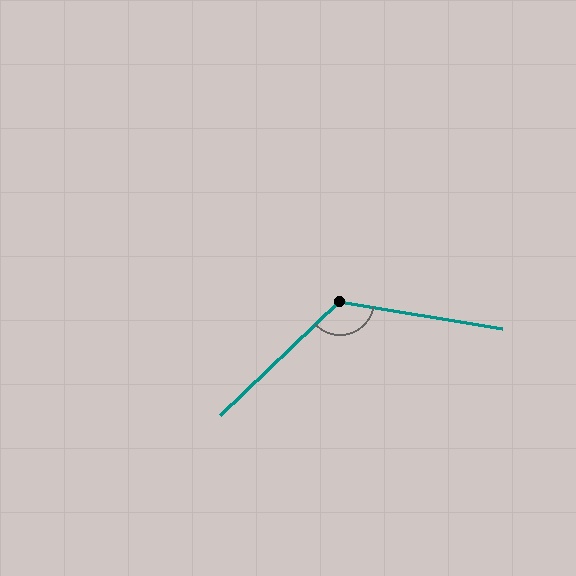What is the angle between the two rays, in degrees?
Approximately 127 degrees.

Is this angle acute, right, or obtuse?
It is obtuse.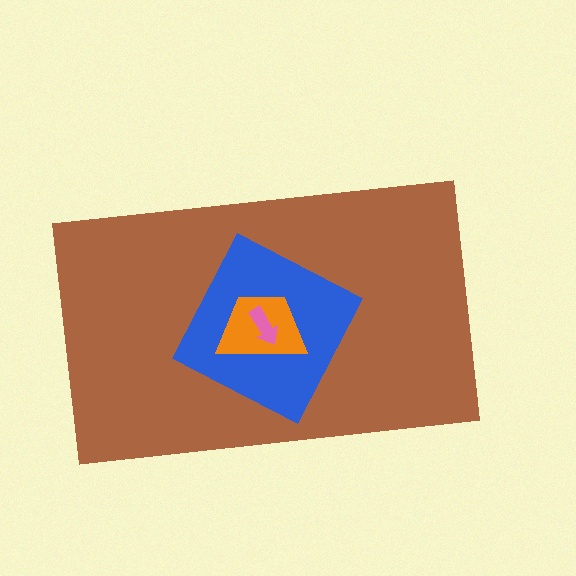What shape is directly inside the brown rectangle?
The blue square.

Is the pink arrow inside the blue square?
Yes.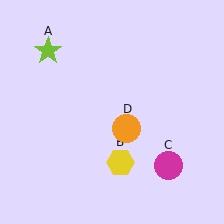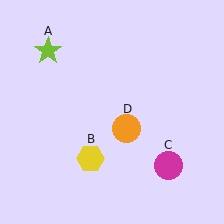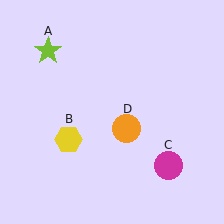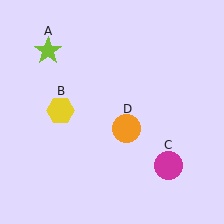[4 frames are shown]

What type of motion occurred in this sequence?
The yellow hexagon (object B) rotated clockwise around the center of the scene.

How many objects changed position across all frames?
1 object changed position: yellow hexagon (object B).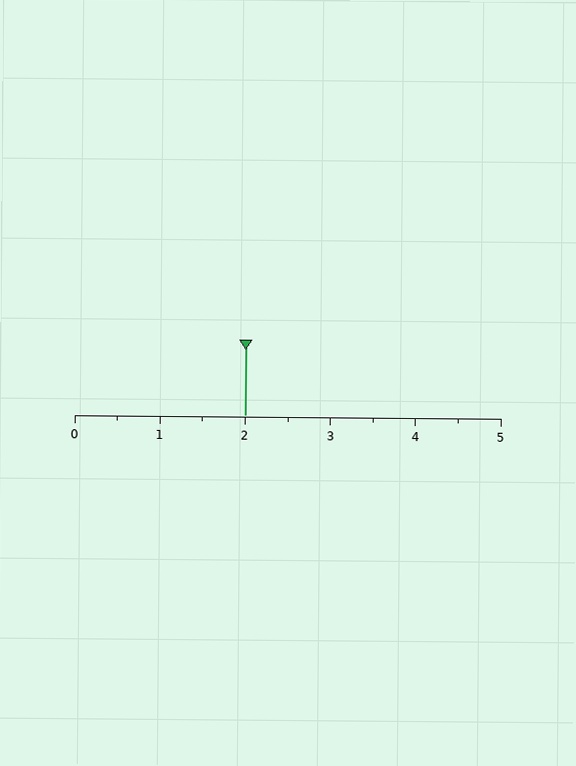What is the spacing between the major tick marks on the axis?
The major ticks are spaced 1 apart.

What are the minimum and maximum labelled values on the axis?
The axis runs from 0 to 5.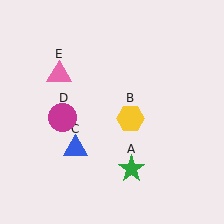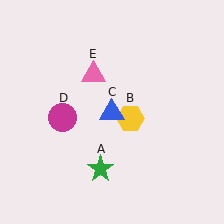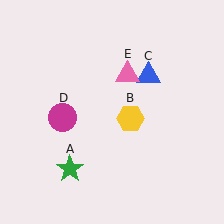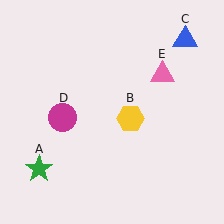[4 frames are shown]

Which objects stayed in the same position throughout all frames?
Yellow hexagon (object B) and magenta circle (object D) remained stationary.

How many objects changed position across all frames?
3 objects changed position: green star (object A), blue triangle (object C), pink triangle (object E).